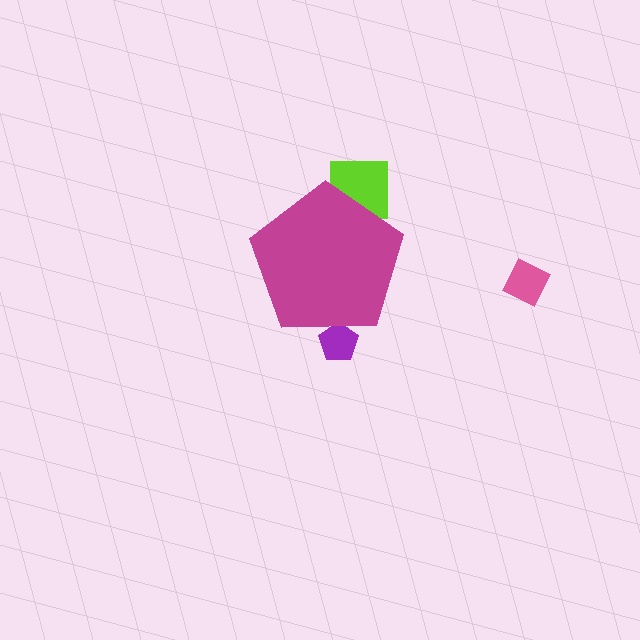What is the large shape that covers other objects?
A magenta pentagon.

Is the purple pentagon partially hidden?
Yes, the purple pentagon is partially hidden behind the magenta pentagon.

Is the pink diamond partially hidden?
No, the pink diamond is fully visible.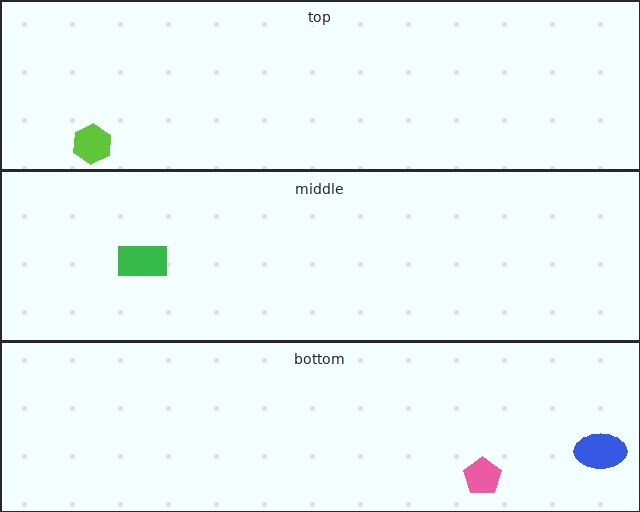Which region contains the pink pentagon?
The bottom region.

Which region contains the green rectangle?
The middle region.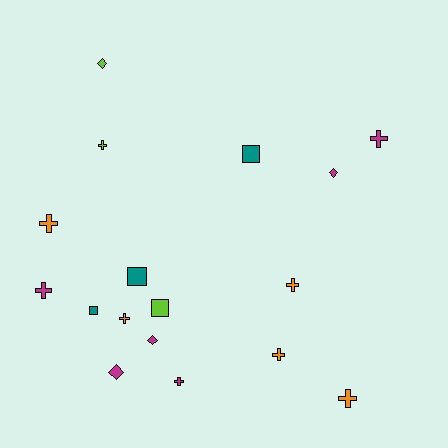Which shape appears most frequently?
Cross, with 9 objects.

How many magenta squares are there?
There are no magenta squares.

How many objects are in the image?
There are 17 objects.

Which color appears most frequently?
Magenta, with 6 objects.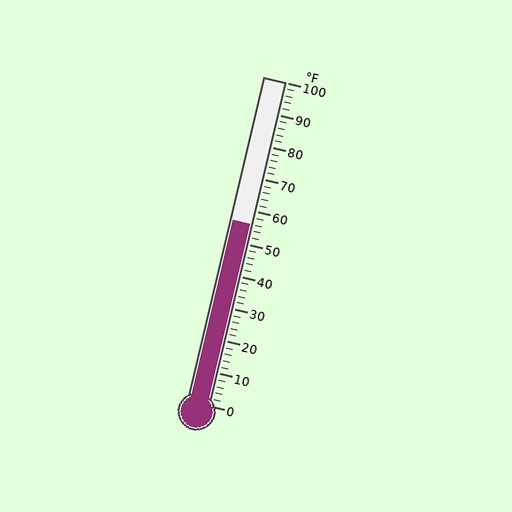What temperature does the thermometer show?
The thermometer shows approximately 56°F.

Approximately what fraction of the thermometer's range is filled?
The thermometer is filled to approximately 55% of its range.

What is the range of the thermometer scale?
The thermometer scale ranges from 0°F to 100°F.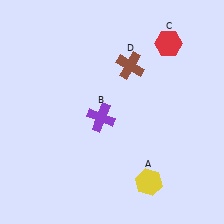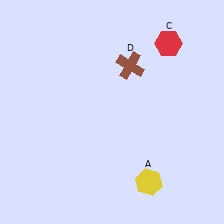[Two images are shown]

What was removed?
The purple cross (B) was removed in Image 2.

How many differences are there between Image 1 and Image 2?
There is 1 difference between the two images.